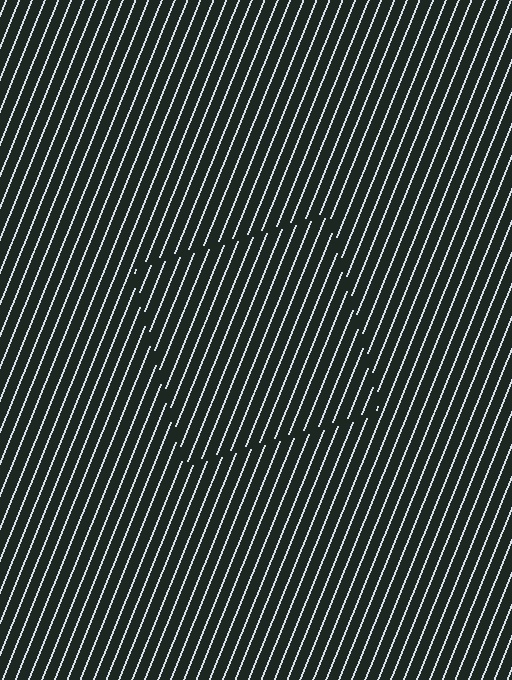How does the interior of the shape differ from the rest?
The interior of the shape contains the same grating, shifted by half a period — the contour is defined by the phase discontinuity where line-ends from the inner and outer gratings abut.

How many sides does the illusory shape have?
4 sides — the line-ends trace a square.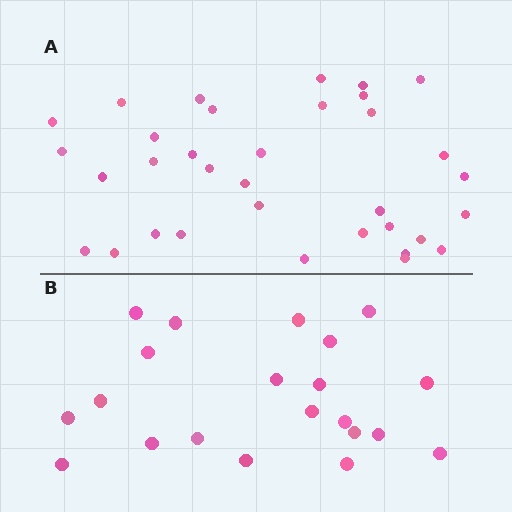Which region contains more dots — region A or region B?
Region A (the top region) has more dots.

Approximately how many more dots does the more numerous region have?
Region A has approximately 15 more dots than region B.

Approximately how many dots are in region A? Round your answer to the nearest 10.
About 30 dots. (The exact count is 34, which rounds to 30.)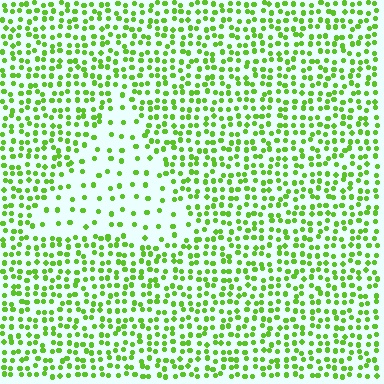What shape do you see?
I see a triangle.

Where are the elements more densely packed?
The elements are more densely packed outside the triangle boundary.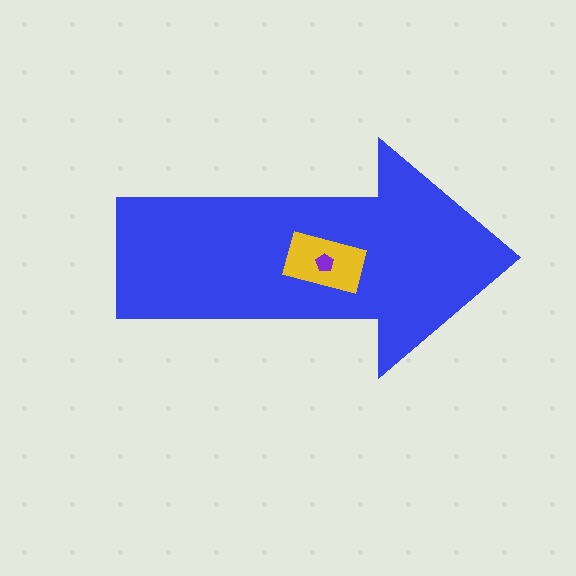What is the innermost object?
The purple pentagon.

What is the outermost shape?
The blue arrow.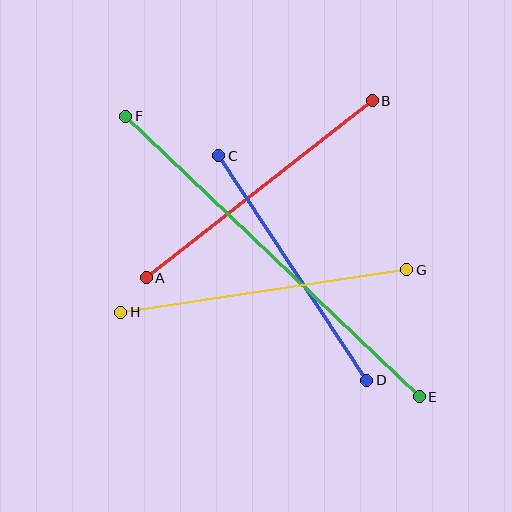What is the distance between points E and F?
The distance is approximately 406 pixels.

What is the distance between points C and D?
The distance is approximately 269 pixels.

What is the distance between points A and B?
The distance is approximately 287 pixels.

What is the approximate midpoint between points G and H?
The midpoint is at approximately (264, 291) pixels.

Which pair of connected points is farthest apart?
Points E and F are farthest apart.